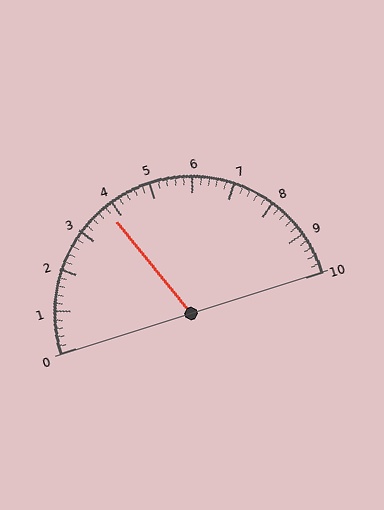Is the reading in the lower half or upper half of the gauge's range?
The reading is in the lower half of the range (0 to 10).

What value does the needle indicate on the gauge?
The needle indicates approximately 3.8.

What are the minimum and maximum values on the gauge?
The gauge ranges from 0 to 10.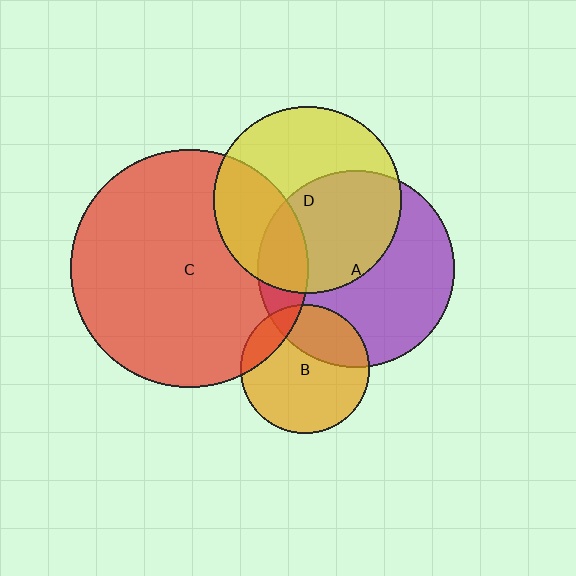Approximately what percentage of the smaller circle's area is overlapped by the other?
Approximately 15%.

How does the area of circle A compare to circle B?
Approximately 2.3 times.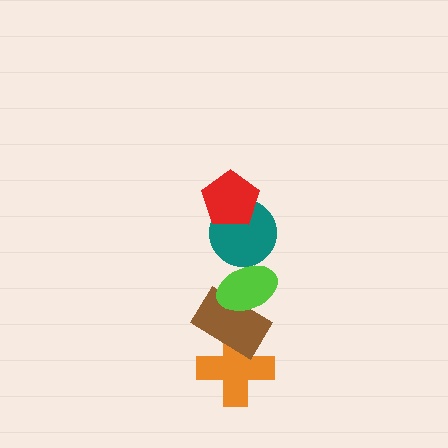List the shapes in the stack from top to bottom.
From top to bottom: the red pentagon, the teal circle, the lime ellipse, the brown rectangle, the orange cross.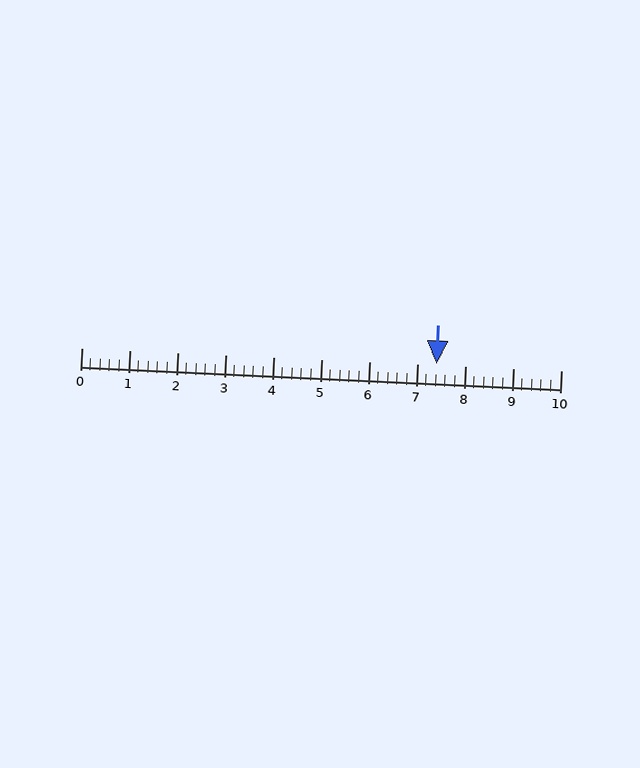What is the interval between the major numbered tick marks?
The major tick marks are spaced 1 units apart.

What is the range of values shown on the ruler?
The ruler shows values from 0 to 10.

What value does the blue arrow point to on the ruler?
The blue arrow points to approximately 7.4.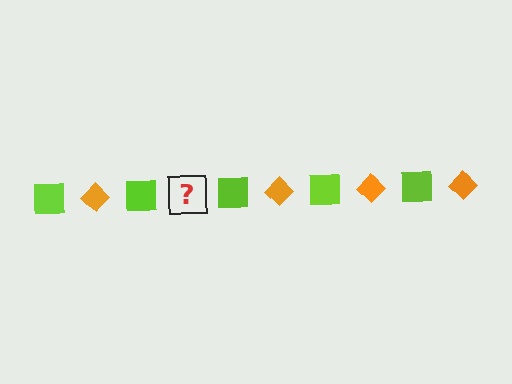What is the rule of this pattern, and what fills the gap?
The rule is that the pattern alternates between lime square and orange diamond. The gap should be filled with an orange diamond.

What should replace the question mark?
The question mark should be replaced with an orange diamond.